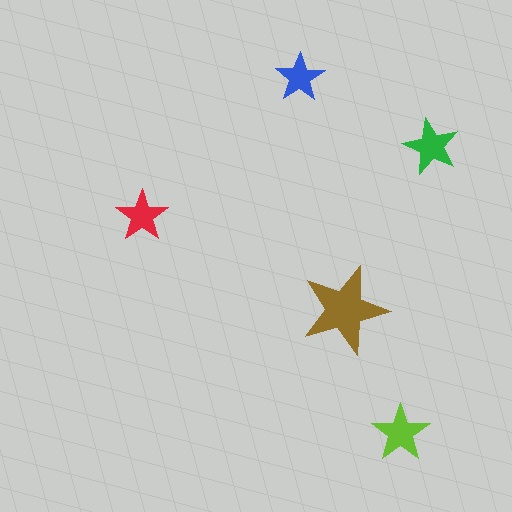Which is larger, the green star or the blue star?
The green one.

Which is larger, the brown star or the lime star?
The brown one.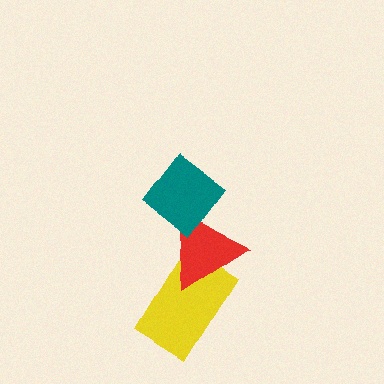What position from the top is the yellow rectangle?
The yellow rectangle is 3rd from the top.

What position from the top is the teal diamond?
The teal diamond is 1st from the top.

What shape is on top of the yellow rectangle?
The red triangle is on top of the yellow rectangle.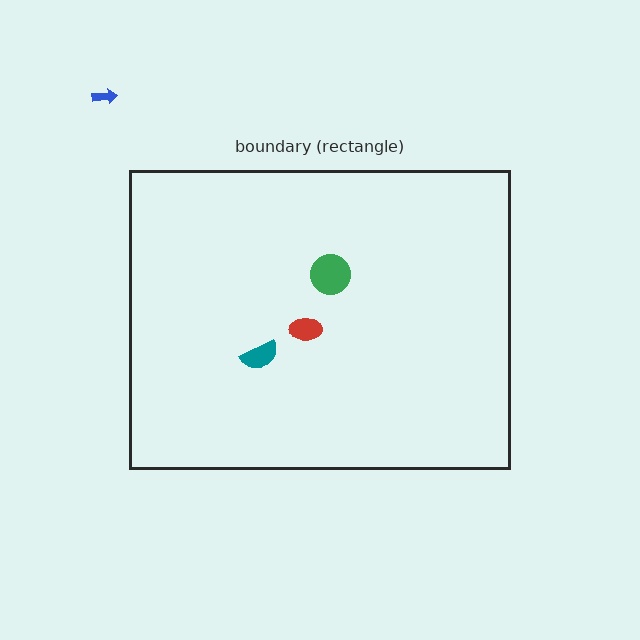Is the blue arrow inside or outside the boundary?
Outside.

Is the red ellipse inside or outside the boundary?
Inside.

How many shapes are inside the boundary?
3 inside, 1 outside.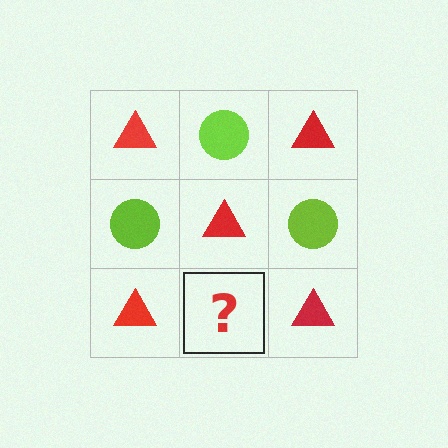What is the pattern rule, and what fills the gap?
The rule is that it alternates red triangle and lime circle in a checkerboard pattern. The gap should be filled with a lime circle.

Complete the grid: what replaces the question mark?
The question mark should be replaced with a lime circle.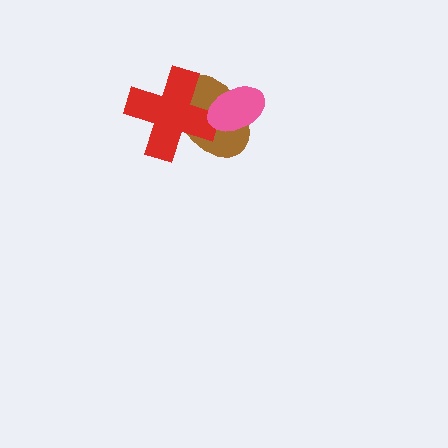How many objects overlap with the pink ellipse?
2 objects overlap with the pink ellipse.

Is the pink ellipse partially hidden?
No, no other shape covers it.